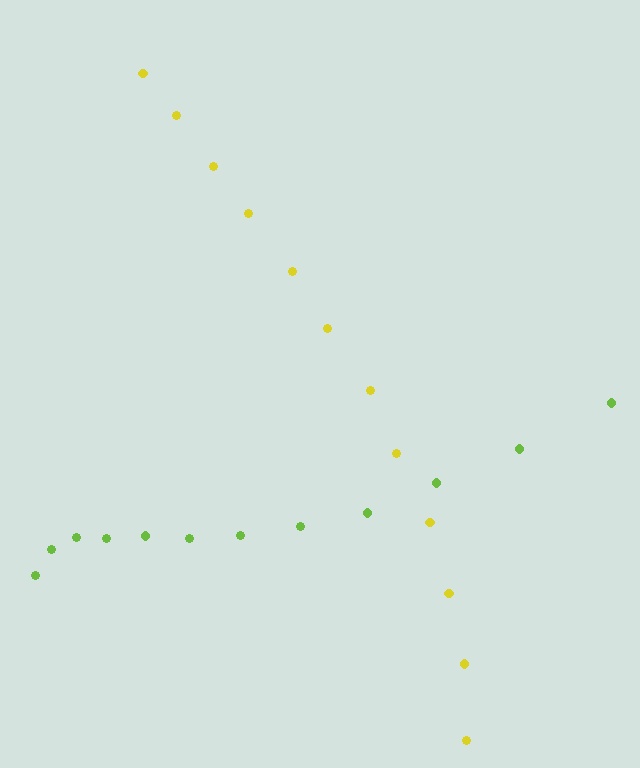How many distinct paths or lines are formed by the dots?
There are 2 distinct paths.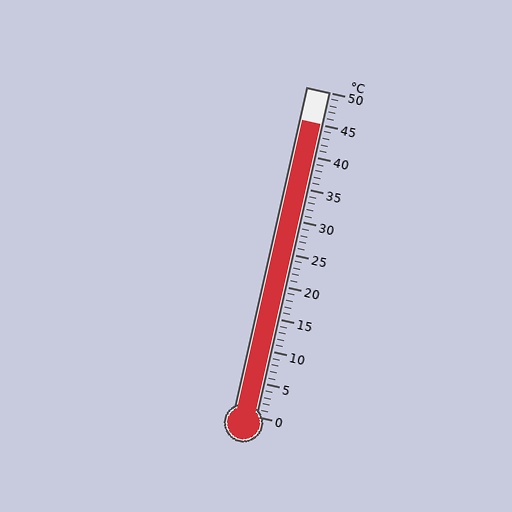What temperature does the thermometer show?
The thermometer shows approximately 45°C.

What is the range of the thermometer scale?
The thermometer scale ranges from 0°C to 50°C.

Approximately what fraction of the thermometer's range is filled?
The thermometer is filled to approximately 90% of its range.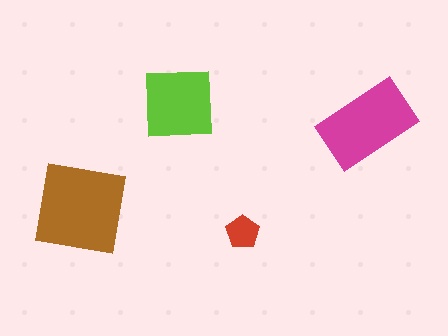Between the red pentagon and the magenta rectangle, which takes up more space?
The magenta rectangle.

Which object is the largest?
The brown square.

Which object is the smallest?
The red pentagon.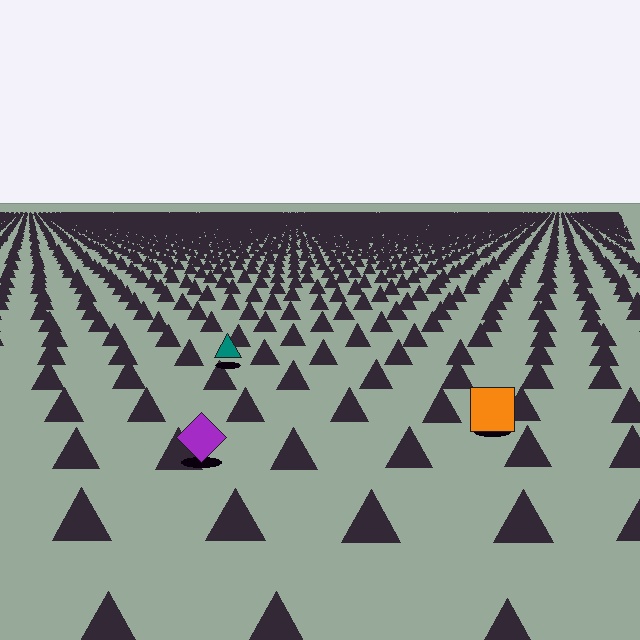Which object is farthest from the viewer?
The teal triangle is farthest from the viewer. It appears smaller and the ground texture around it is denser.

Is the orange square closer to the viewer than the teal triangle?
Yes. The orange square is closer — you can tell from the texture gradient: the ground texture is coarser near it.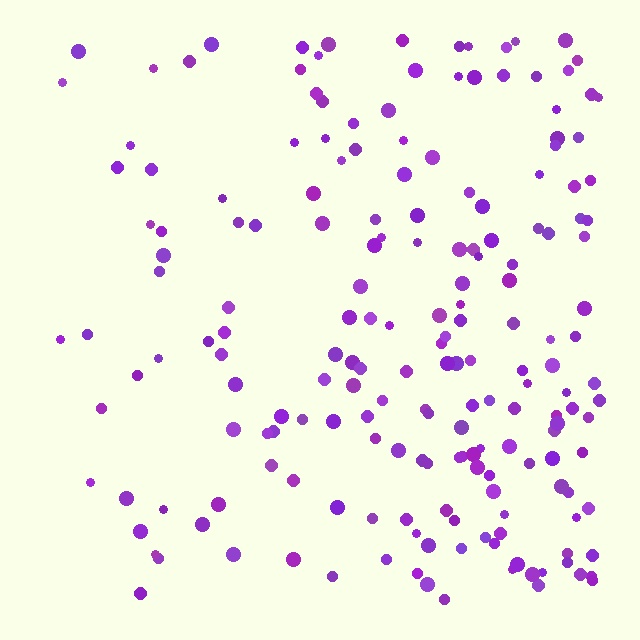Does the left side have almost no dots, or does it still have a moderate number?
Still a moderate number, just noticeably fewer than the right.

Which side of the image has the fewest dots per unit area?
The left.